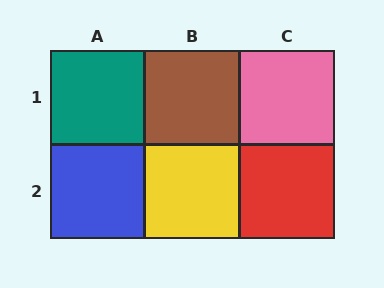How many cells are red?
1 cell is red.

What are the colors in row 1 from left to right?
Teal, brown, pink.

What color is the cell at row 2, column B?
Yellow.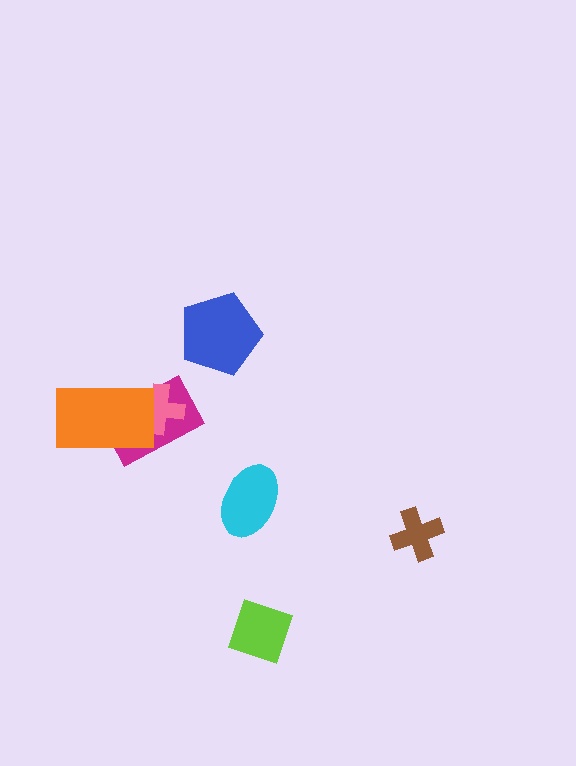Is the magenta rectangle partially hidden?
Yes, it is partially covered by another shape.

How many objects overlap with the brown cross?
0 objects overlap with the brown cross.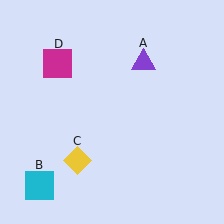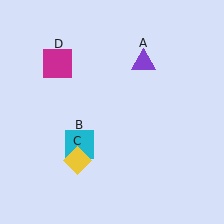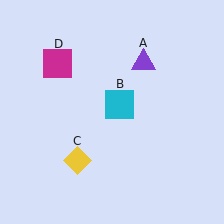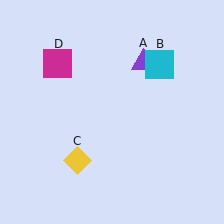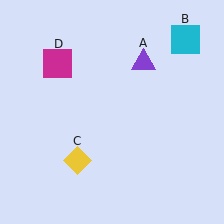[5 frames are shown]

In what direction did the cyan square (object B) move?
The cyan square (object B) moved up and to the right.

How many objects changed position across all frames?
1 object changed position: cyan square (object B).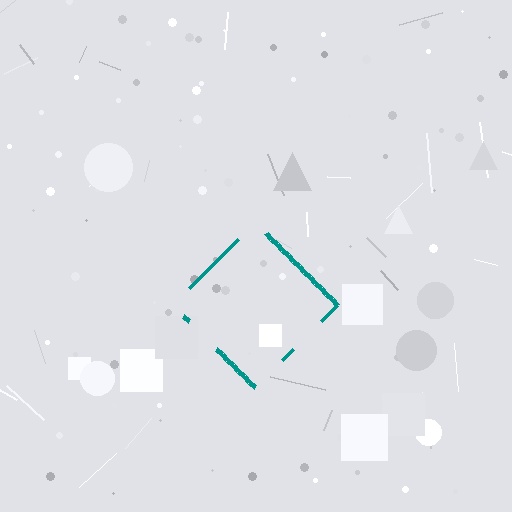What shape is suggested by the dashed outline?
The dashed outline suggests a diamond.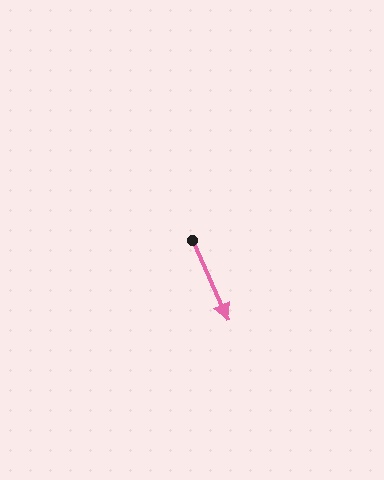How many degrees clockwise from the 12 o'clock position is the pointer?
Approximately 156 degrees.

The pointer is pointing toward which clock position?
Roughly 5 o'clock.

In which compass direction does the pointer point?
Southeast.